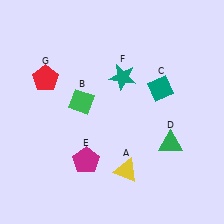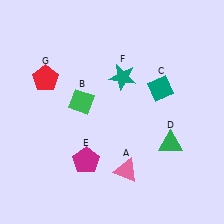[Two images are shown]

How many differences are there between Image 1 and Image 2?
There is 1 difference between the two images.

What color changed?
The triangle (A) changed from yellow in Image 1 to pink in Image 2.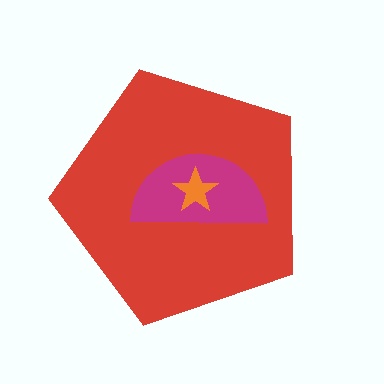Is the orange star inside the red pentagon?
Yes.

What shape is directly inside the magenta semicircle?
The orange star.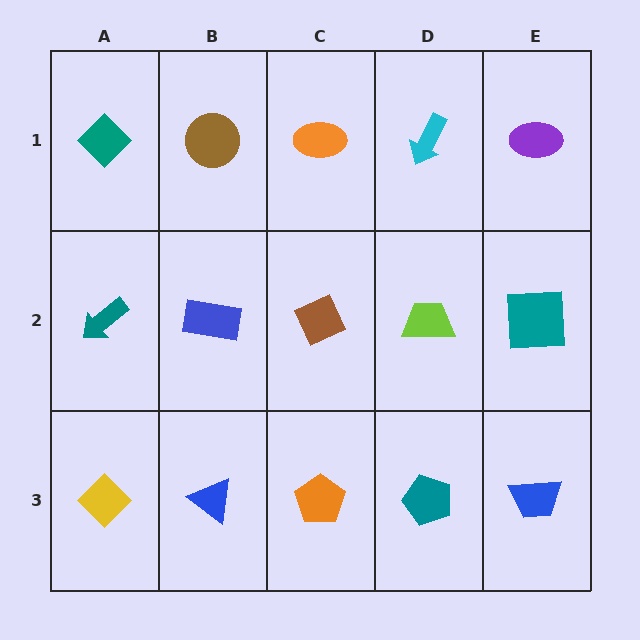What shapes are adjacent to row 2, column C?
An orange ellipse (row 1, column C), an orange pentagon (row 3, column C), a blue rectangle (row 2, column B), a lime trapezoid (row 2, column D).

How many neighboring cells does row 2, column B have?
4.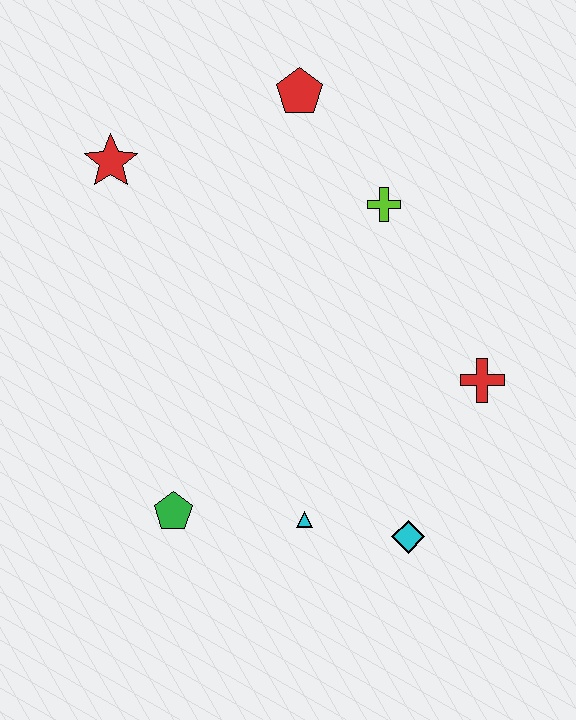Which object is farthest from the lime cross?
The green pentagon is farthest from the lime cross.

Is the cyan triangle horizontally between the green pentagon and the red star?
No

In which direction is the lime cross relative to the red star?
The lime cross is to the right of the red star.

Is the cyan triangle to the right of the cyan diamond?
No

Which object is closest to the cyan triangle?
The cyan diamond is closest to the cyan triangle.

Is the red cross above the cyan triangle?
Yes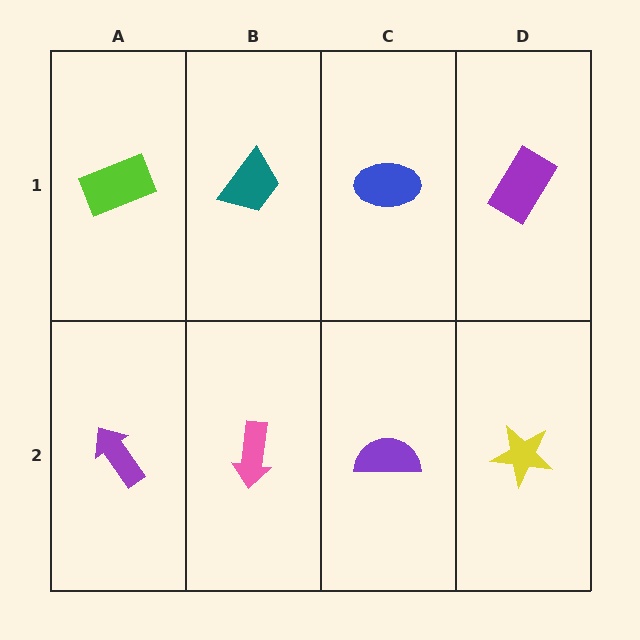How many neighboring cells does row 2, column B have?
3.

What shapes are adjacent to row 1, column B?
A pink arrow (row 2, column B), a lime rectangle (row 1, column A), a blue ellipse (row 1, column C).